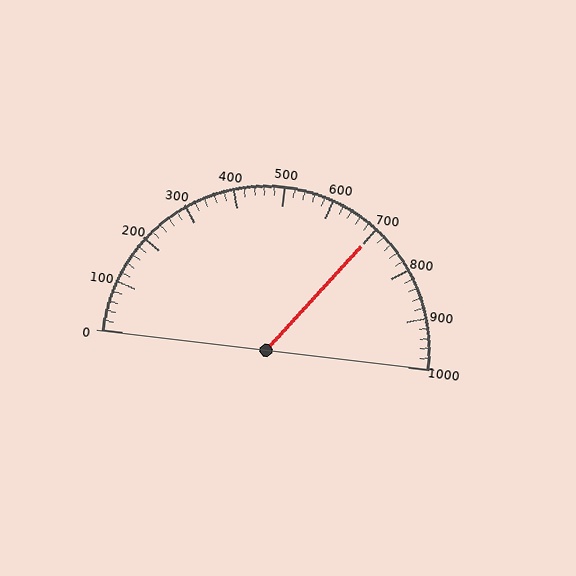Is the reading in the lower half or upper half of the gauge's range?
The reading is in the upper half of the range (0 to 1000).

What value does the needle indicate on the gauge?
The needle indicates approximately 700.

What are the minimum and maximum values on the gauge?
The gauge ranges from 0 to 1000.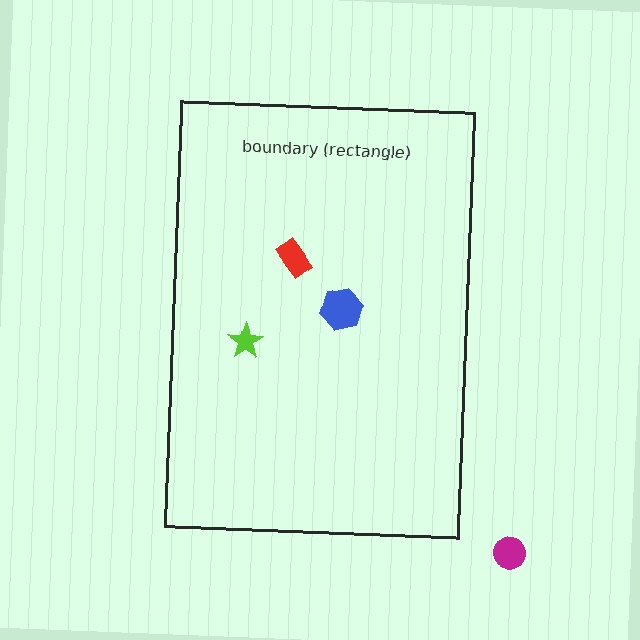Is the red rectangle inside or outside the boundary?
Inside.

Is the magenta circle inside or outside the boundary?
Outside.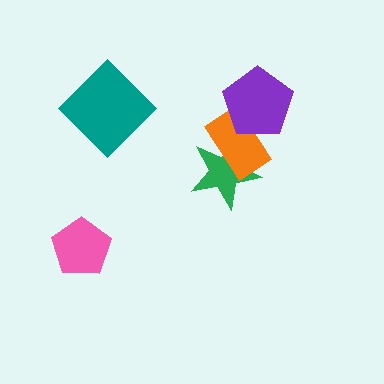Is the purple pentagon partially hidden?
No, no other shape covers it.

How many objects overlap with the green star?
1 object overlaps with the green star.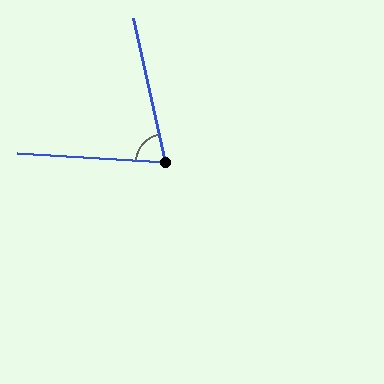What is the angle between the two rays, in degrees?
Approximately 74 degrees.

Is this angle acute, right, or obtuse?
It is acute.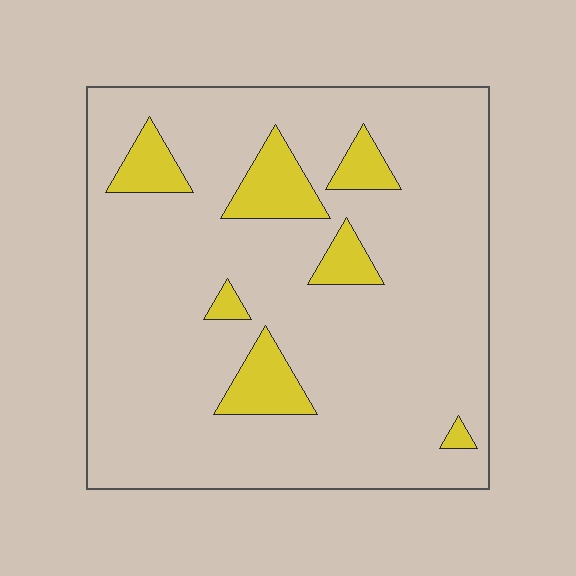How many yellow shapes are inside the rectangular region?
7.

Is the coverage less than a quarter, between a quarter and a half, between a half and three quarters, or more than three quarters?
Less than a quarter.